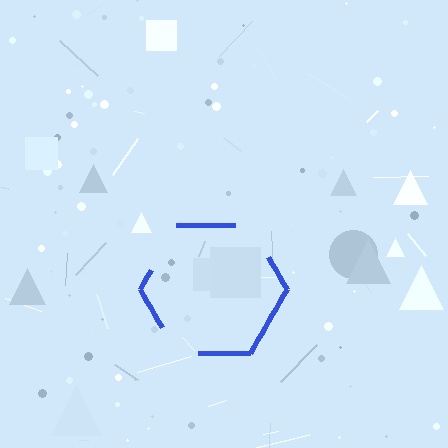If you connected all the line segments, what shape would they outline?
They would outline a hexagon.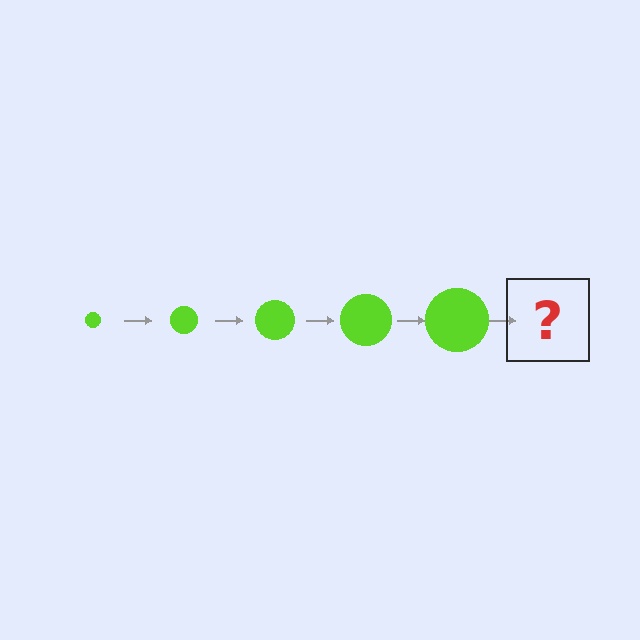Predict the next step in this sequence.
The next step is a lime circle, larger than the previous one.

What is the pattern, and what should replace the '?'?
The pattern is that the circle gets progressively larger each step. The '?' should be a lime circle, larger than the previous one.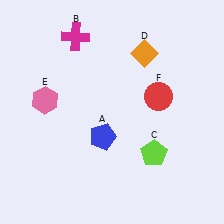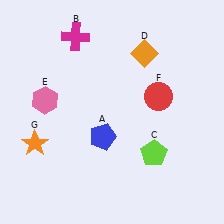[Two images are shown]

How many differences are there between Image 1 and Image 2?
There is 1 difference between the two images.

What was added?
An orange star (G) was added in Image 2.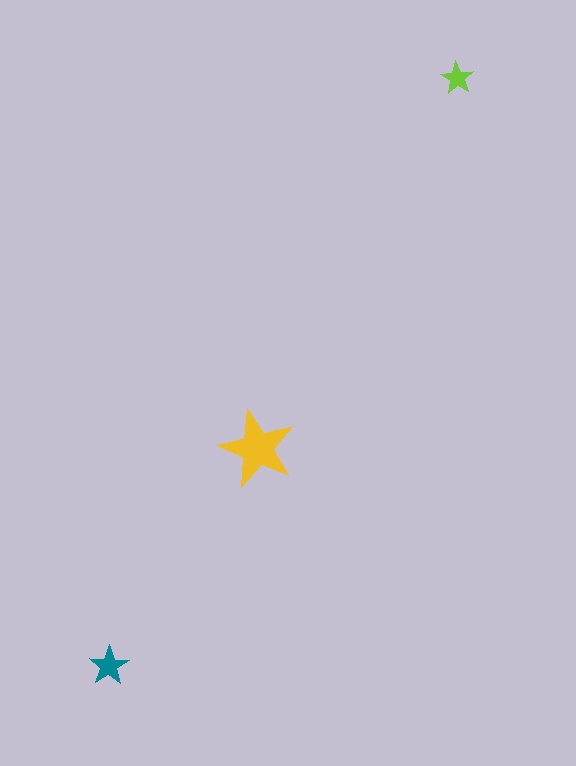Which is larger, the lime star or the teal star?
The teal one.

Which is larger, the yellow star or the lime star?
The yellow one.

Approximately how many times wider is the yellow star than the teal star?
About 2 times wider.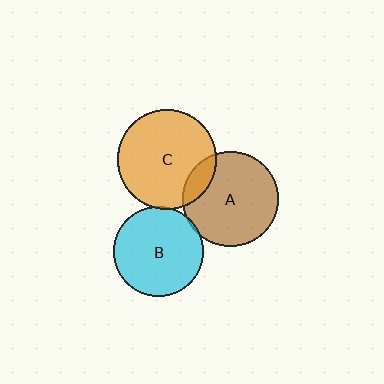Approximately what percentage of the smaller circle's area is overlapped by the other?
Approximately 15%.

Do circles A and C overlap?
Yes.